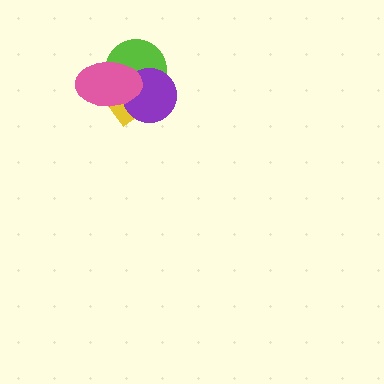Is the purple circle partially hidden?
Yes, it is partially covered by another shape.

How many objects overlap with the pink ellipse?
3 objects overlap with the pink ellipse.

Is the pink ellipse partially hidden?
No, no other shape covers it.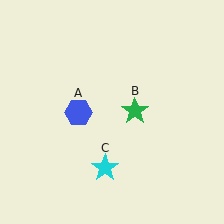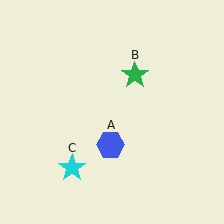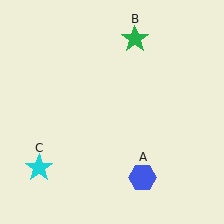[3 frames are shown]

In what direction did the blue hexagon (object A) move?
The blue hexagon (object A) moved down and to the right.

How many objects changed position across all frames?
3 objects changed position: blue hexagon (object A), green star (object B), cyan star (object C).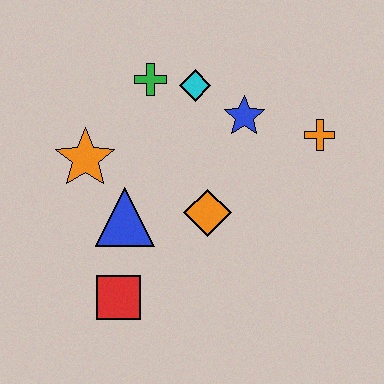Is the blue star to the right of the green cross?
Yes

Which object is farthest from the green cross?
The red square is farthest from the green cross.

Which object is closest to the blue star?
The cyan diamond is closest to the blue star.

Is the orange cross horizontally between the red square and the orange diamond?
No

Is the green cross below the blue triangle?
No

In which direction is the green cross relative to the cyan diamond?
The green cross is to the left of the cyan diamond.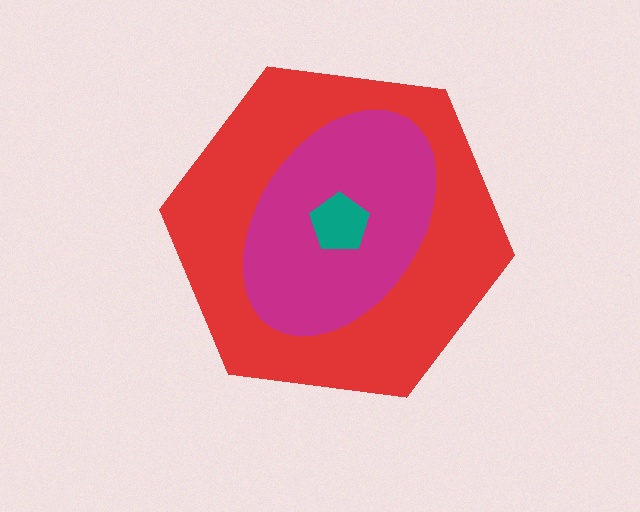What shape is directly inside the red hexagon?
The magenta ellipse.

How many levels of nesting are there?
3.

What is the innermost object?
The teal pentagon.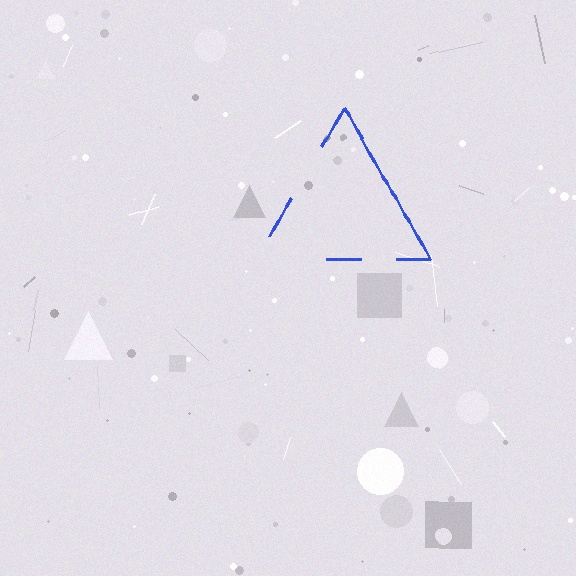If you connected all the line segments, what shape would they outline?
They would outline a triangle.